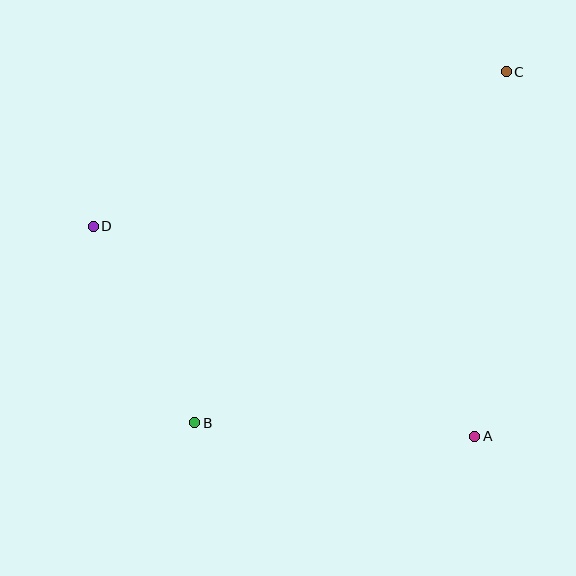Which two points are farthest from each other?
Points B and C are farthest from each other.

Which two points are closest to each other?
Points B and D are closest to each other.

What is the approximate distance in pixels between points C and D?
The distance between C and D is approximately 441 pixels.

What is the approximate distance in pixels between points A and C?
The distance between A and C is approximately 366 pixels.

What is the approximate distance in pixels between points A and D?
The distance between A and D is approximately 435 pixels.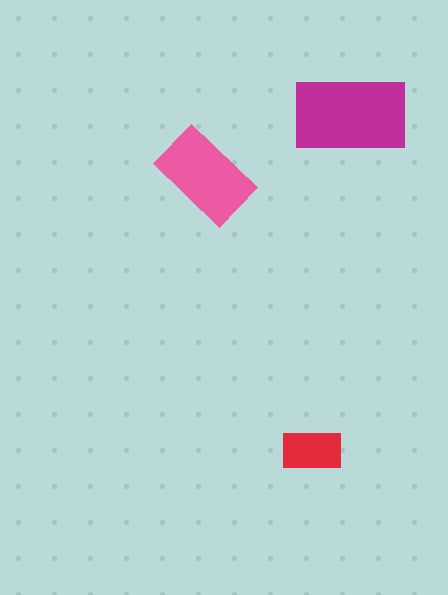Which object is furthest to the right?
The magenta rectangle is rightmost.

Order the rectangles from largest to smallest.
the magenta one, the pink one, the red one.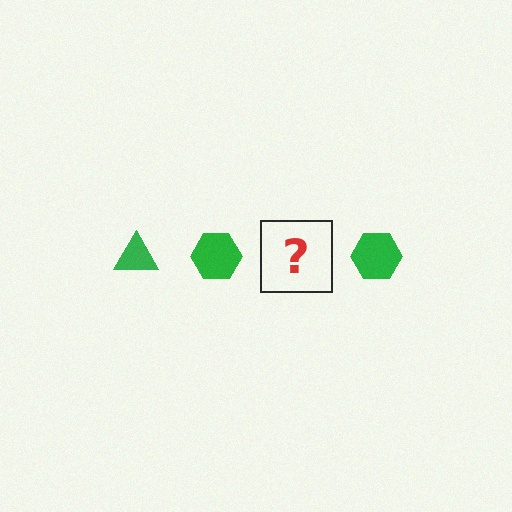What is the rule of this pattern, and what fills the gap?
The rule is that the pattern cycles through triangle, hexagon shapes in green. The gap should be filled with a green triangle.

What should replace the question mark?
The question mark should be replaced with a green triangle.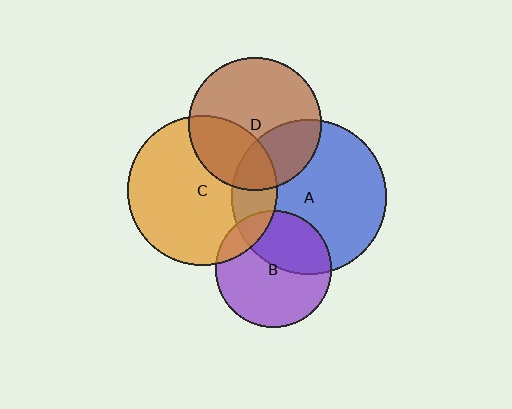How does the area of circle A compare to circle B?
Approximately 1.8 times.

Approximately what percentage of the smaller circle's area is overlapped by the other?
Approximately 15%.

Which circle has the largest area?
Circle A (blue).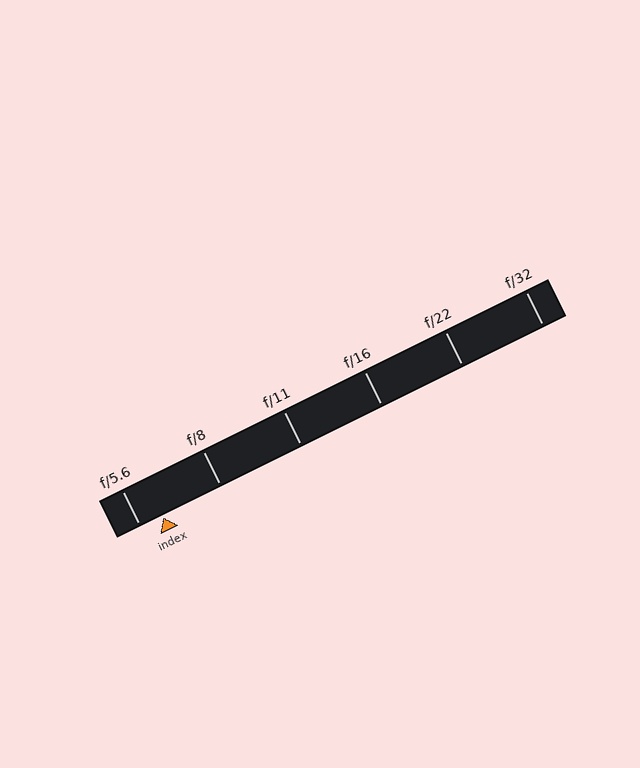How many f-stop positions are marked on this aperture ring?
There are 6 f-stop positions marked.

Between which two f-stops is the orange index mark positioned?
The index mark is between f/5.6 and f/8.